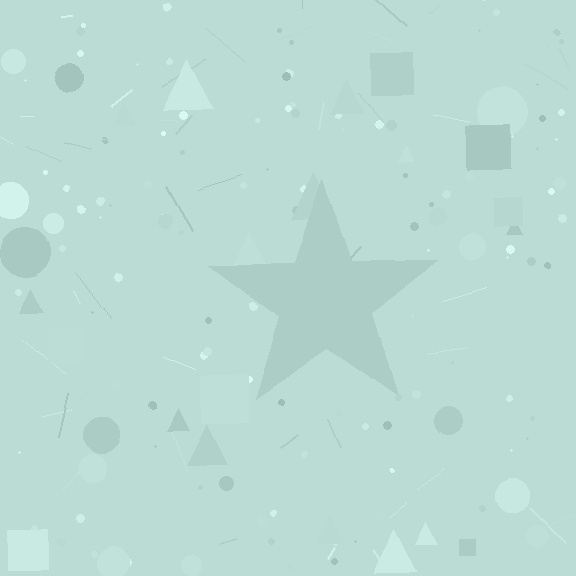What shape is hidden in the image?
A star is hidden in the image.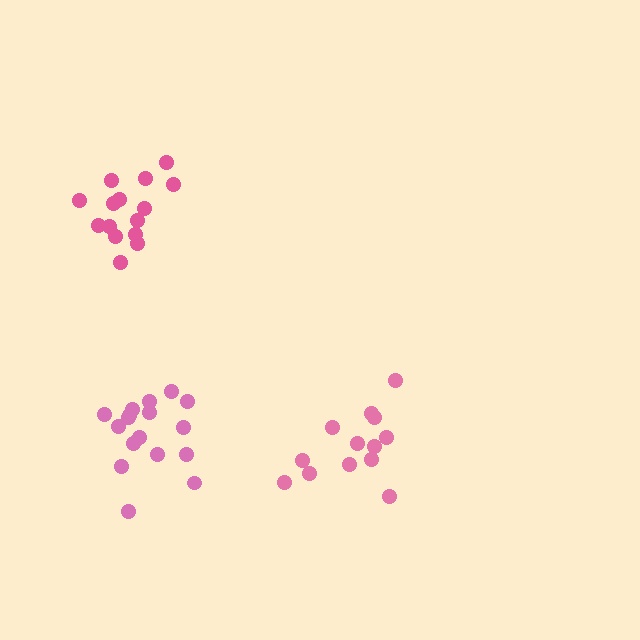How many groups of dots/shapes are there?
There are 3 groups.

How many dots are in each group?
Group 1: 15 dots, Group 2: 13 dots, Group 3: 17 dots (45 total).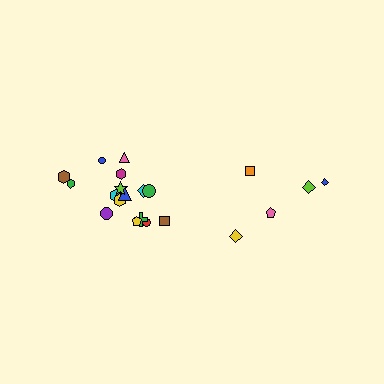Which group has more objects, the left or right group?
The left group.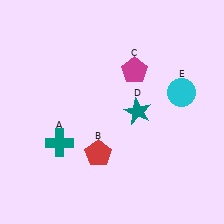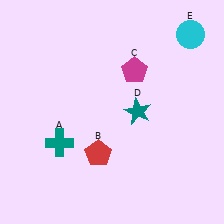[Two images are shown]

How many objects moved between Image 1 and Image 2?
1 object moved between the two images.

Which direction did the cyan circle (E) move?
The cyan circle (E) moved up.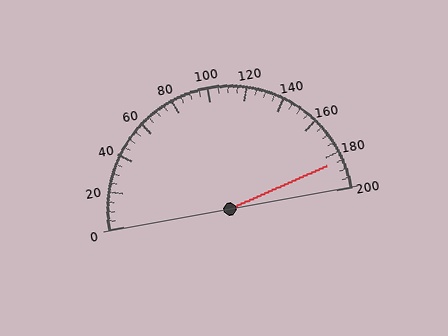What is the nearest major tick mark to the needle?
The nearest major tick mark is 180.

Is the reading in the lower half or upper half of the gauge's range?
The reading is in the upper half of the range (0 to 200).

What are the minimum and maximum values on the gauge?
The gauge ranges from 0 to 200.